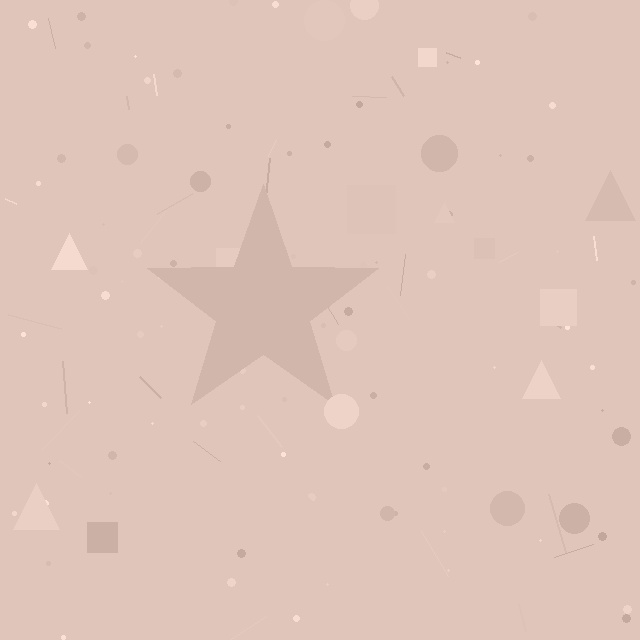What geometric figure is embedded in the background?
A star is embedded in the background.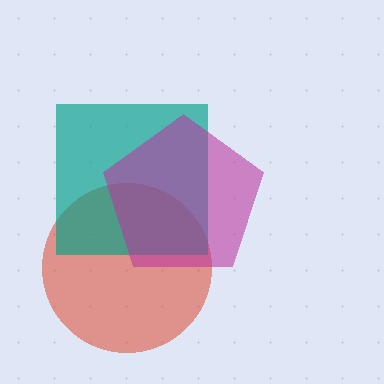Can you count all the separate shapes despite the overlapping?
Yes, there are 3 separate shapes.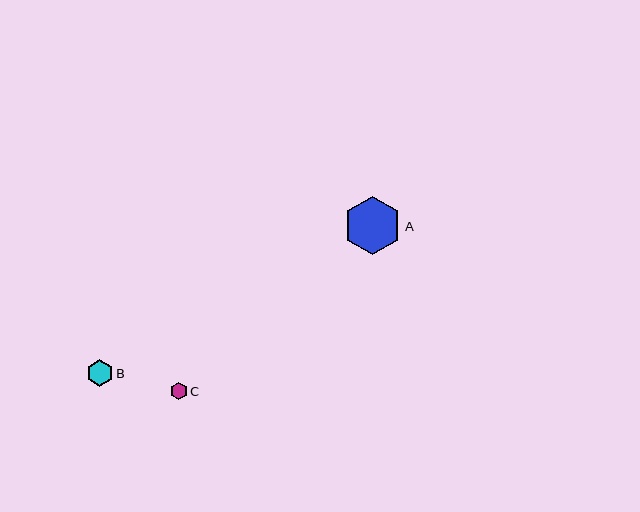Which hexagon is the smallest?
Hexagon C is the smallest with a size of approximately 17 pixels.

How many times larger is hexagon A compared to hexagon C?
Hexagon A is approximately 3.5 times the size of hexagon C.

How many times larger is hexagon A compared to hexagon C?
Hexagon A is approximately 3.5 times the size of hexagon C.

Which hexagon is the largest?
Hexagon A is the largest with a size of approximately 59 pixels.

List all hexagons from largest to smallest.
From largest to smallest: A, B, C.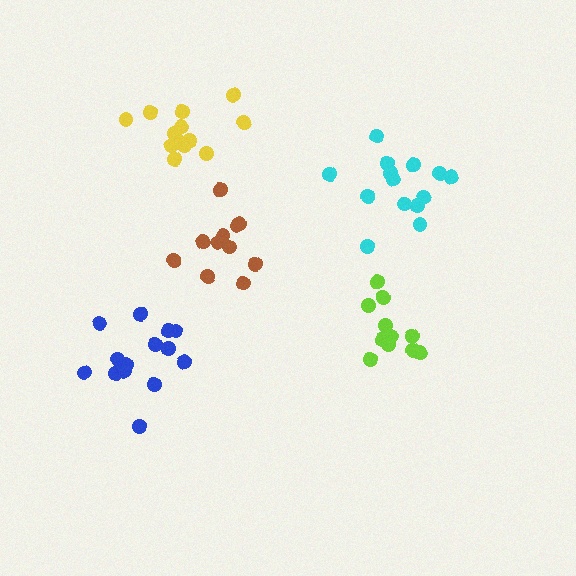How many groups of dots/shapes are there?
There are 5 groups.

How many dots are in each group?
Group 1: 11 dots, Group 2: 11 dots, Group 3: 14 dots, Group 4: 14 dots, Group 5: 13 dots (63 total).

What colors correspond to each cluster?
The clusters are colored: lime, brown, cyan, blue, yellow.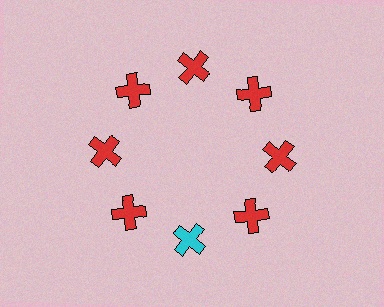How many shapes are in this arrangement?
There are 8 shapes arranged in a ring pattern.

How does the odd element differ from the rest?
It has a different color: cyan instead of red.